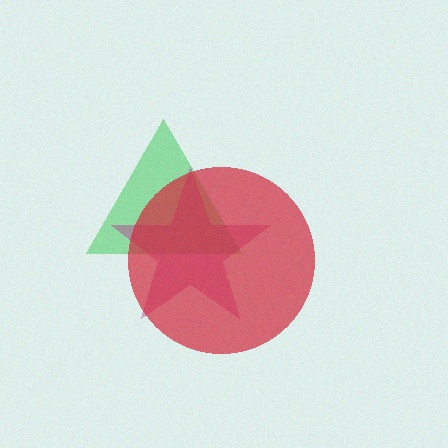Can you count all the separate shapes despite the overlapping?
Yes, there are 3 separate shapes.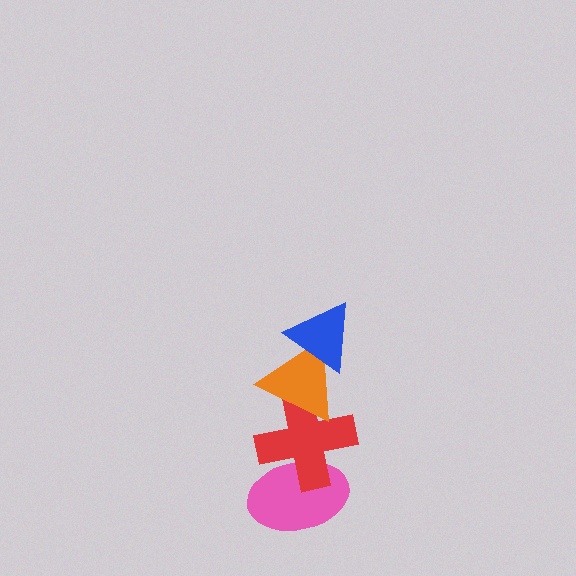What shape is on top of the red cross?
The orange triangle is on top of the red cross.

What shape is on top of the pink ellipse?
The red cross is on top of the pink ellipse.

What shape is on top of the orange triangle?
The blue triangle is on top of the orange triangle.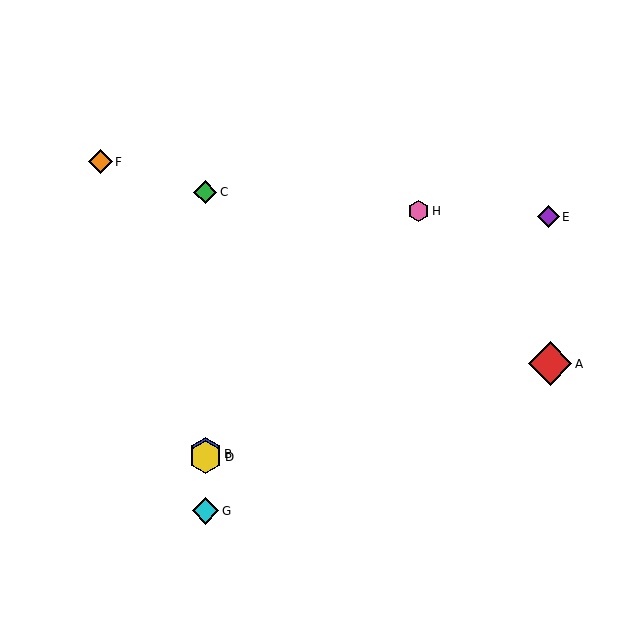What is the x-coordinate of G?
Object G is at x≈205.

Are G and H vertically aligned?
No, G is at x≈205 and H is at x≈418.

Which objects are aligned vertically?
Objects B, C, D, G are aligned vertically.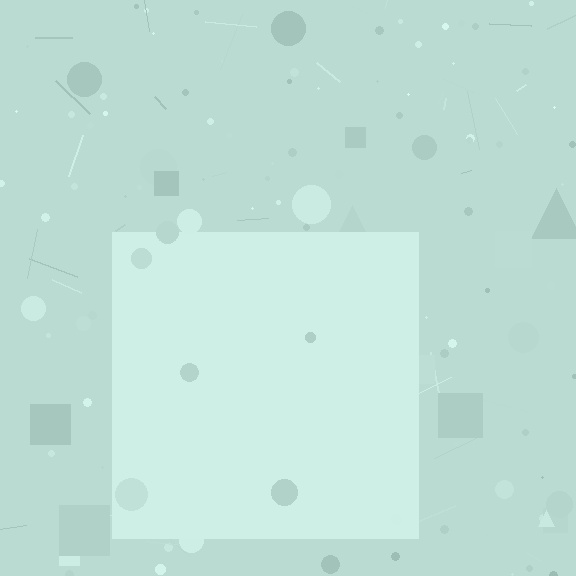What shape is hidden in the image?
A square is hidden in the image.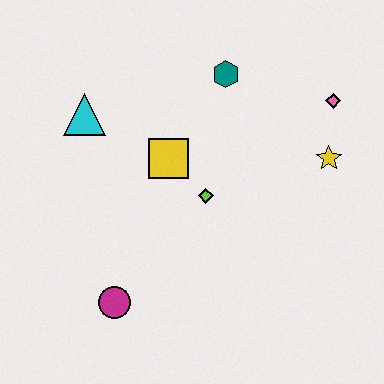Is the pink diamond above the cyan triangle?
Yes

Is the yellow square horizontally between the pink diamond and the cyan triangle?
Yes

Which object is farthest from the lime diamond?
The pink diamond is farthest from the lime diamond.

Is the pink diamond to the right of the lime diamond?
Yes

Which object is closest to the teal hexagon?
The yellow square is closest to the teal hexagon.